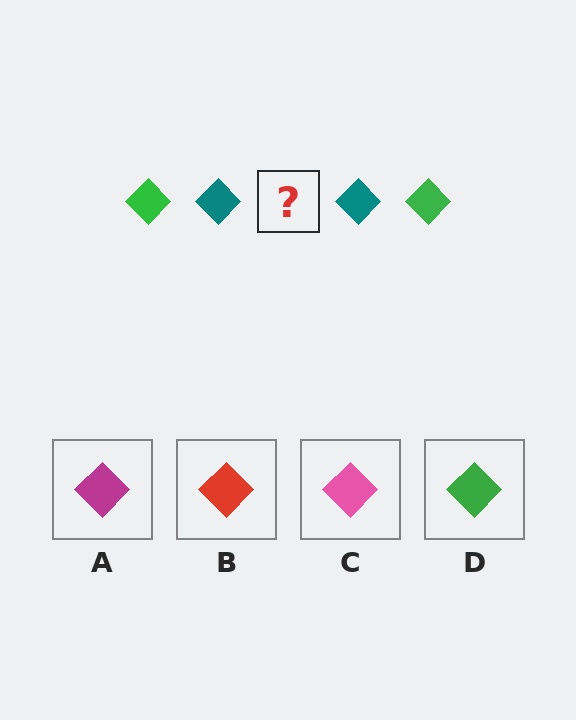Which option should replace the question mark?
Option D.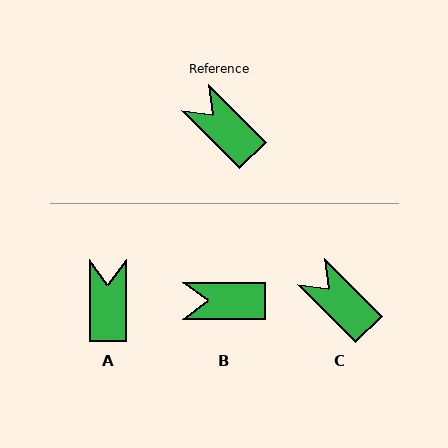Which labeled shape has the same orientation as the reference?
C.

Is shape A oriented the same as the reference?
No, it is off by about 45 degrees.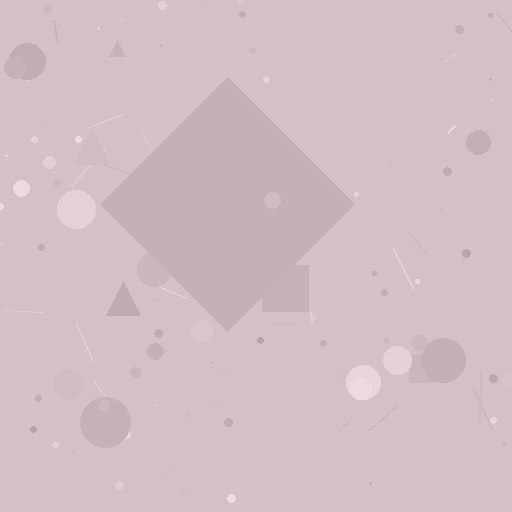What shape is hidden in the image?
A diamond is hidden in the image.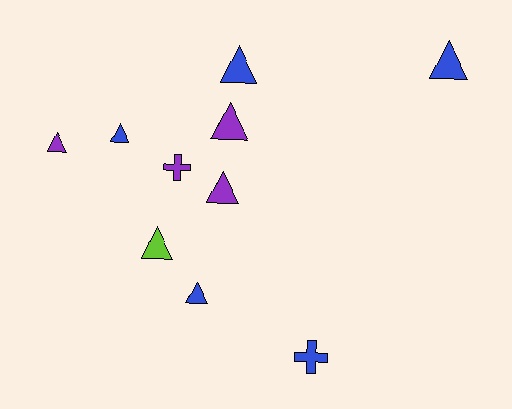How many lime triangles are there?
There is 1 lime triangle.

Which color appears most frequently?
Blue, with 5 objects.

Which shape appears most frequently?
Triangle, with 8 objects.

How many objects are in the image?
There are 10 objects.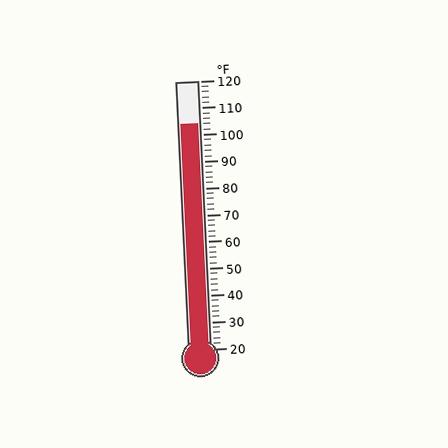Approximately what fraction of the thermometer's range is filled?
The thermometer is filled to approximately 85% of its range.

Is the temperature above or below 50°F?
The temperature is above 50°F.